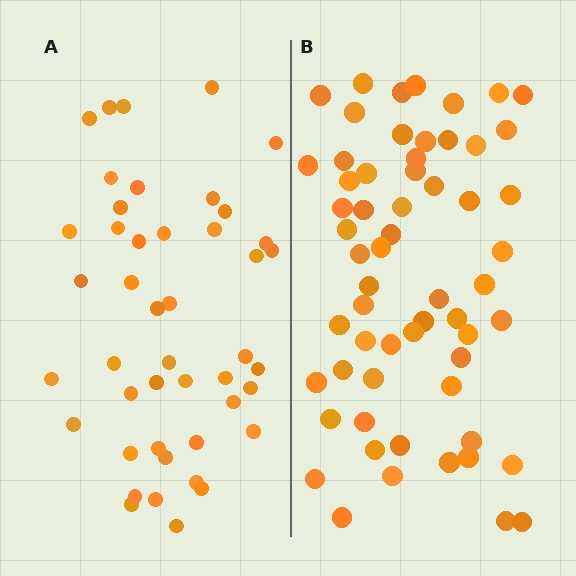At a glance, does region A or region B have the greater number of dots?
Region B (the right region) has more dots.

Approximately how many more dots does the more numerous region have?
Region B has approximately 15 more dots than region A.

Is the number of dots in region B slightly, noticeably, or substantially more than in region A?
Region B has noticeably more, but not dramatically so. The ratio is roughly 1.3 to 1.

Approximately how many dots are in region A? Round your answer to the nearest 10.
About 40 dots. (The exact count is 45, which rounds to 40.)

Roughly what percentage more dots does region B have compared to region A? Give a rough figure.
About 35% more.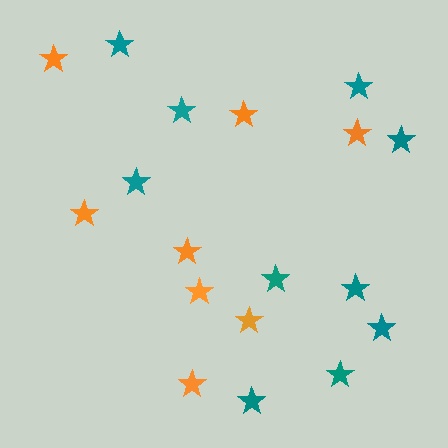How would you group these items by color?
There are 2 groups: one group of orange stars (8) and one group of teal stars (10).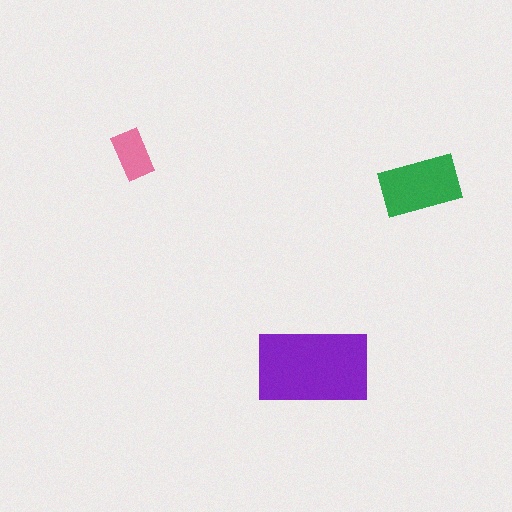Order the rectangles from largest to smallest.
the purple one, the green one, the pink one.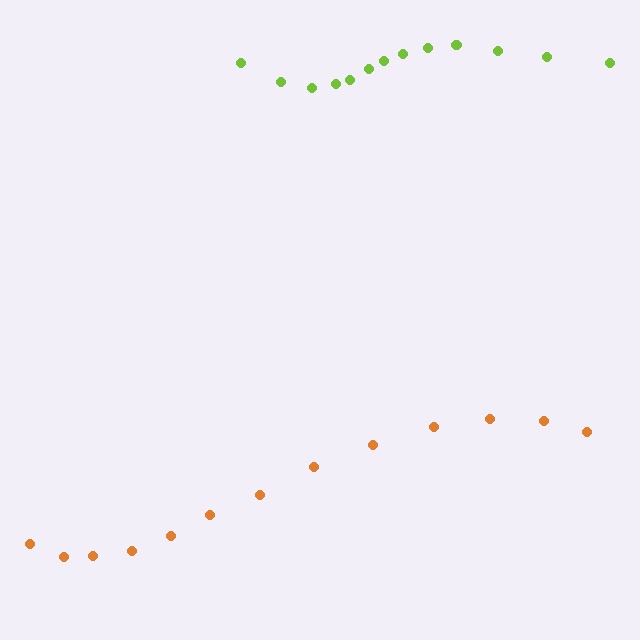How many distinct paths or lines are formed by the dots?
There are 2 distinct paths.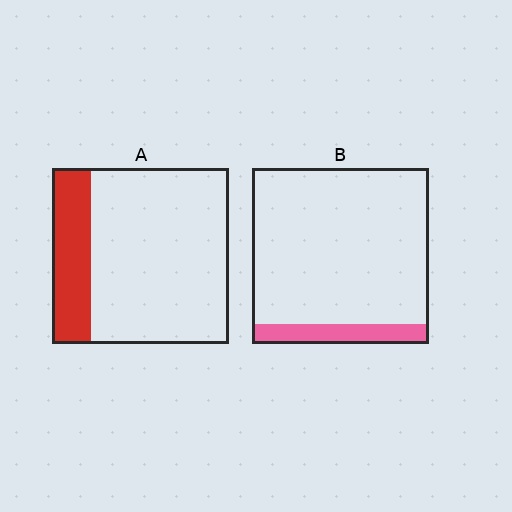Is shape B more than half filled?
No.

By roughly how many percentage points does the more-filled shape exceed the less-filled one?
By roughly 10 percentage points (A over B).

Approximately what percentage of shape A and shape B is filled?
A is approximately 20% and B is approximately 10%.